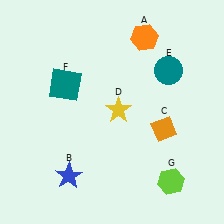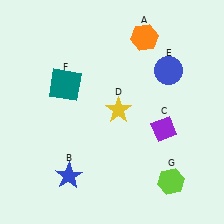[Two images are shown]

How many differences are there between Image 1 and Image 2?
There are 2 differences between the two images.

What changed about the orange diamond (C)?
In Image 1, C is orange. In Image 2, it changed to purple.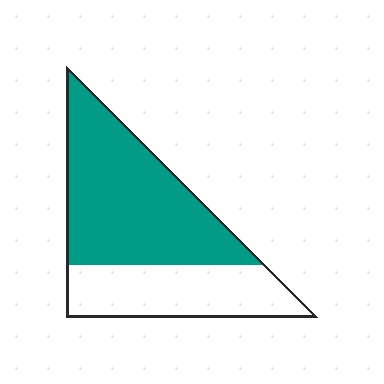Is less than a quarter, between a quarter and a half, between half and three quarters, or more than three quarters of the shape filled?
Between half and three quarters.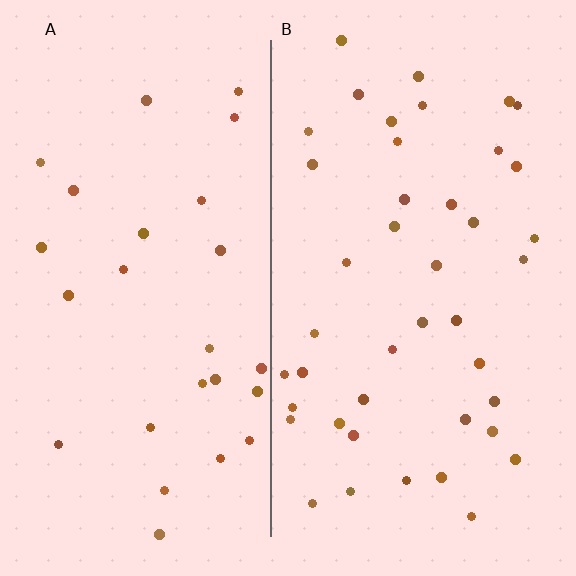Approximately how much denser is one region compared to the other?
Approximately 1.6× — region B over region A.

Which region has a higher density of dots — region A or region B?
B (the right).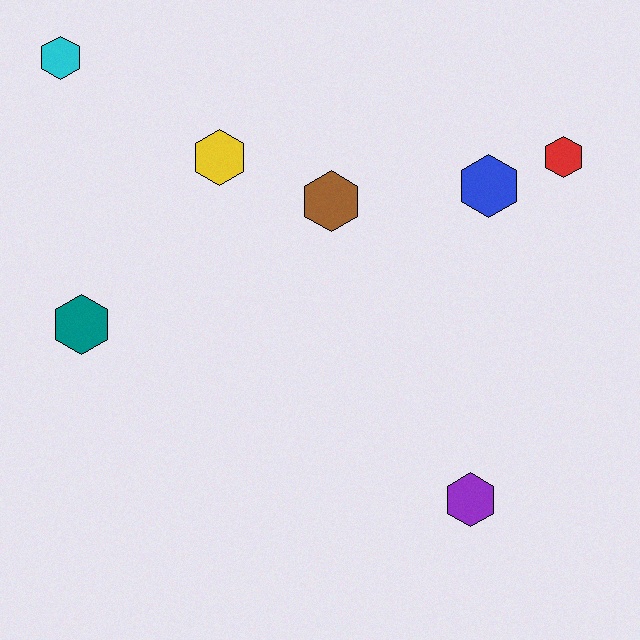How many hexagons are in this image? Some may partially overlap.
There are 7 hexagons.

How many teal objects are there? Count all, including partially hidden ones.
There is 1 teal object.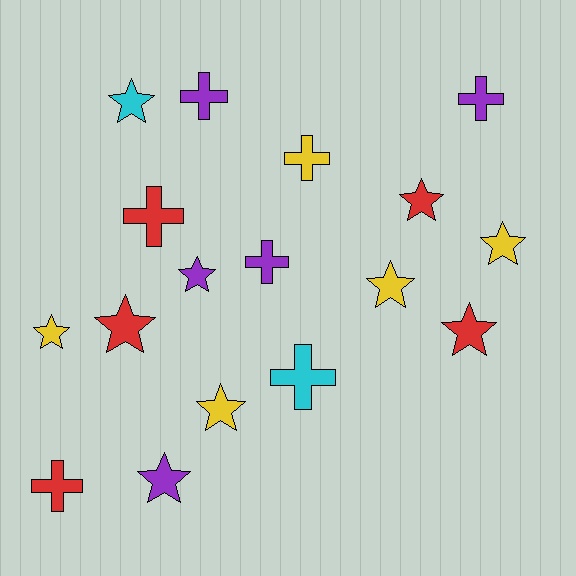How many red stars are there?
There are 3 red stars.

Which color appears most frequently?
Yellow, with 5 objects.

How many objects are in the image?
There are 17 objects.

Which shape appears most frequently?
Star, with 10 objects.